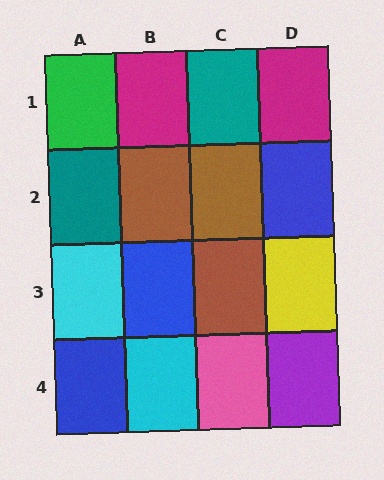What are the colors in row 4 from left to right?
Blue, cyan, pink, purple.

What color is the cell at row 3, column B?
Blue.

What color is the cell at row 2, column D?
Blue.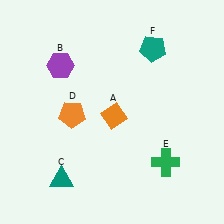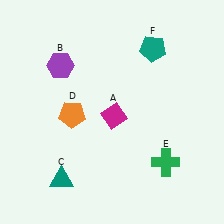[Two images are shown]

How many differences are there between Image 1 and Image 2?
There is 1 difference between the two images.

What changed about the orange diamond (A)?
In Image 1, A is orange. In Image 2, it changed to magenta.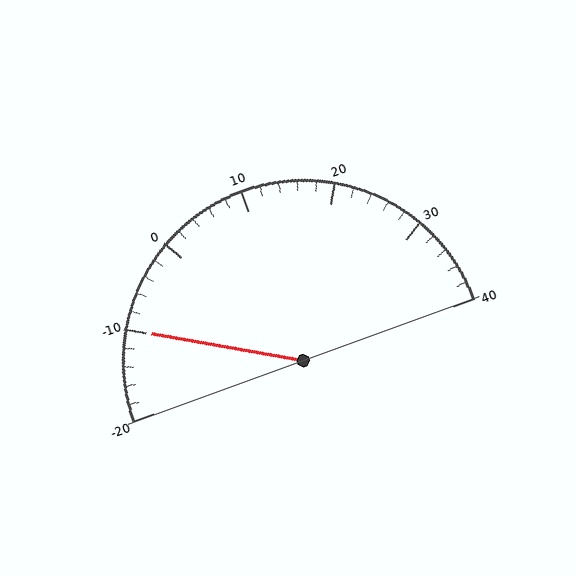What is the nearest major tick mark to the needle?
The nearest major tick mark is -10.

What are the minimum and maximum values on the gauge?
The gauge ranges from -20 to 40.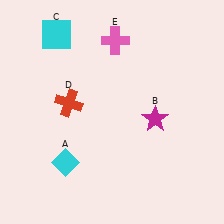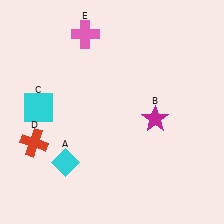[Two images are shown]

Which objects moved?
The objects that moved are: the cyan square (C), the red cross (D), the pink cross (E).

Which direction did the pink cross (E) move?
The pink cross (E) moved left.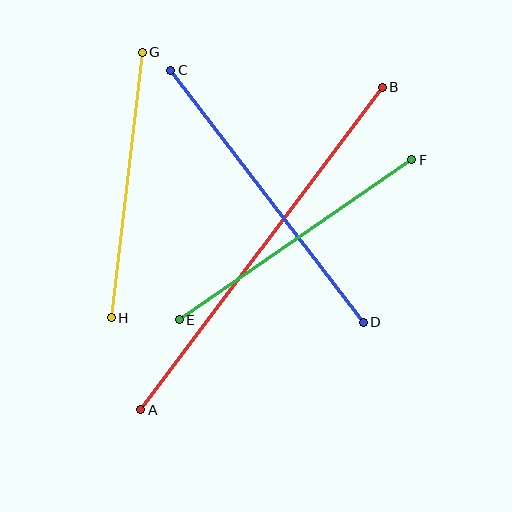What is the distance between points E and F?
The distance is approximately 282 pixels.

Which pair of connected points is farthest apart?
Points A and B are farthest apart.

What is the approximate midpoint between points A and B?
The midpoint is at approximately (261, 249) pixels.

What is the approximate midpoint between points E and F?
The midpoint is at approximately (295, 240) pixels.